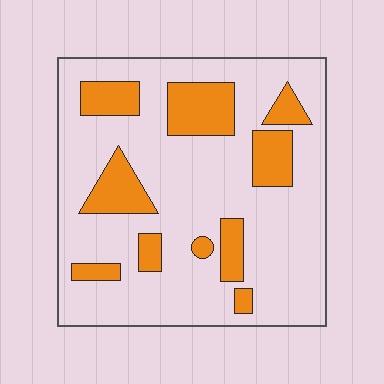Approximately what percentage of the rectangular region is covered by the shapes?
Approximately 20%.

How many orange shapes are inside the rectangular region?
10.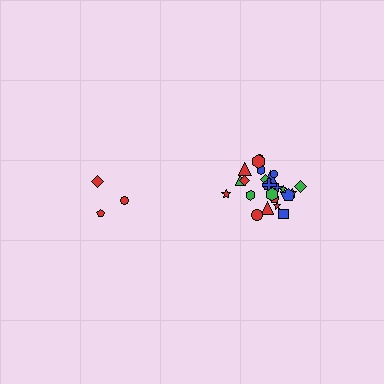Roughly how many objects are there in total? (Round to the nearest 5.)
Roughly 30 objects in total.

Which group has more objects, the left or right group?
The right group.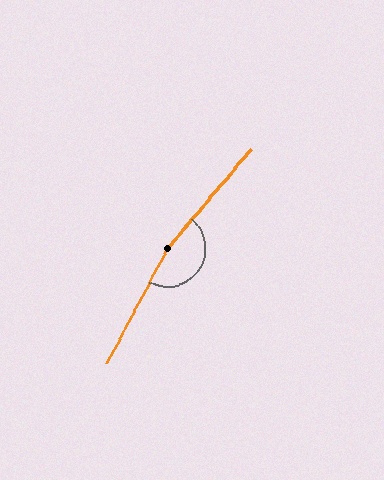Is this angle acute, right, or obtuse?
It is obtuse.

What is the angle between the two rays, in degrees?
Approximately 167 degrees.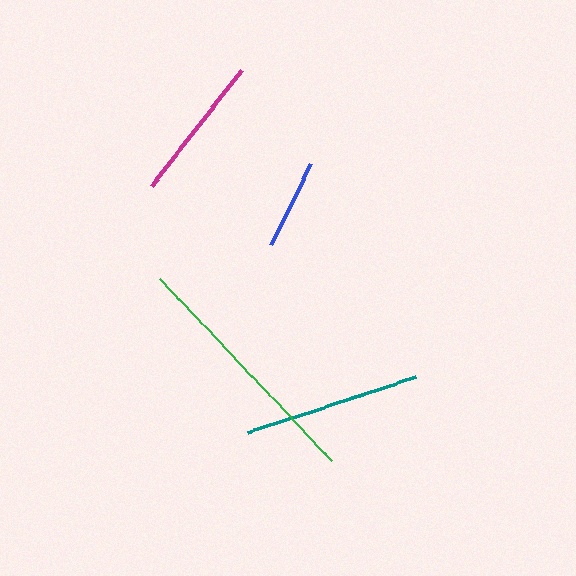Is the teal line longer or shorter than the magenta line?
The teal line is longer than the magenta line.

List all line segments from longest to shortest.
From longest to shortest: green, teal, magenta, blue.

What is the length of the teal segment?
The teal segment is approximately 177 pixels long.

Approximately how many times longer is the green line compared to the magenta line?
The green line is approximately 1.7 times the length of the magenta line.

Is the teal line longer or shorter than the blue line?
The teal line is longer than the blue line.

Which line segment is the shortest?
The blue line is the shortest at approximately 91 pixels.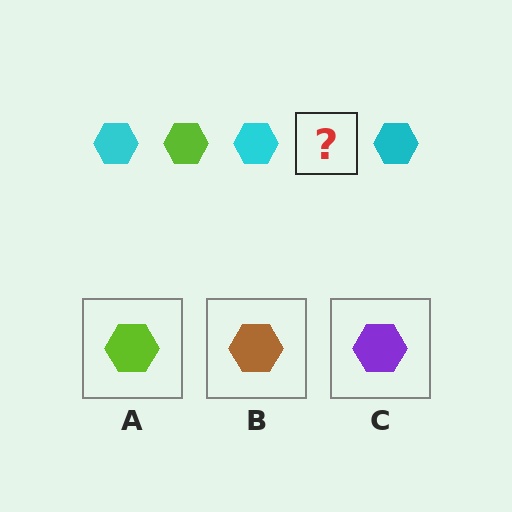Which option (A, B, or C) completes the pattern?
A.